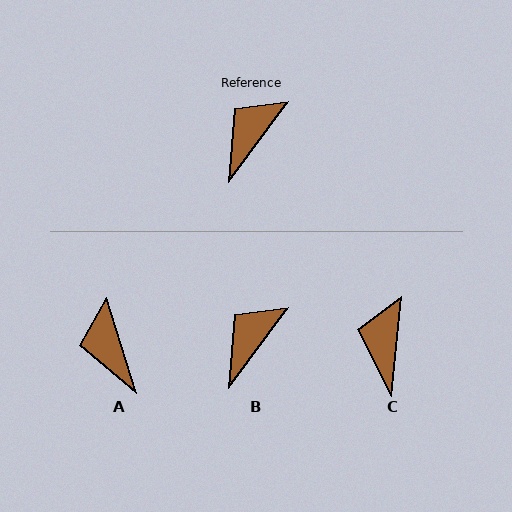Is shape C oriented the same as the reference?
No, it is off by about 31 degrees.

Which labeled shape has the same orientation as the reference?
B.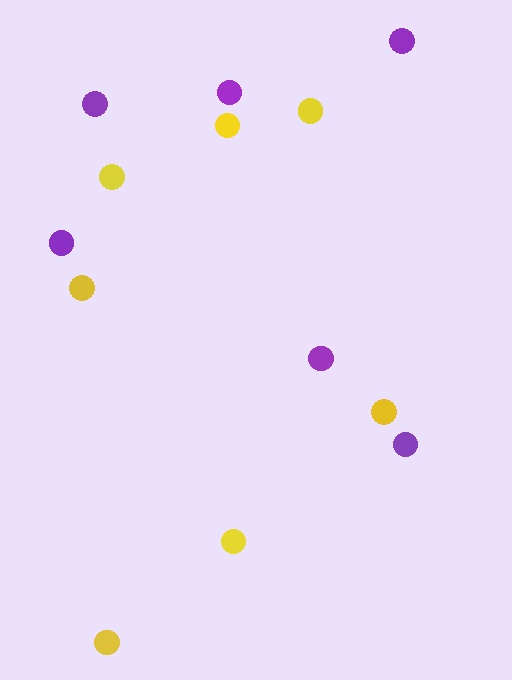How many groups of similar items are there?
There are 2 groups: one group of yellow circles (7) and one group of purple circles (6).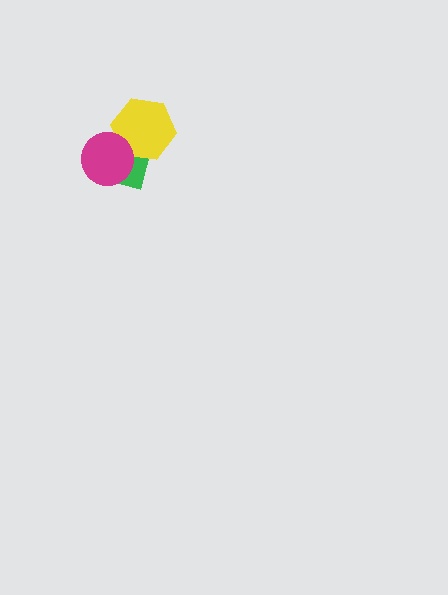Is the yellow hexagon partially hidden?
Yes, it is partially covered by another shape.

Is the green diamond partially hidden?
Yes, it is partially covered by another shape.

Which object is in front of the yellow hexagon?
The magenta circle is in front of the yellow hexagon.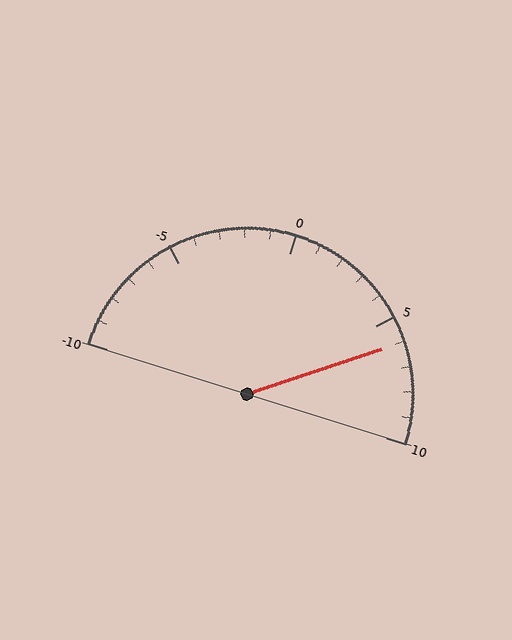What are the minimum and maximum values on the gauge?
The gauge ranges from -10 to 10.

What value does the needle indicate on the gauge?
The needle indicates approximately 6.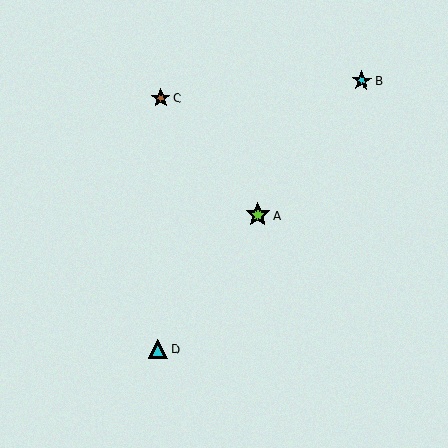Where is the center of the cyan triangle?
The center of the cyan triangle is at (157, 349).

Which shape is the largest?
The lime star (labeled A) is the largest.